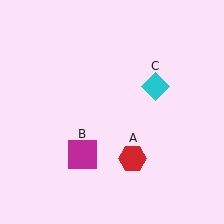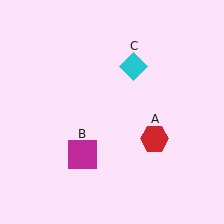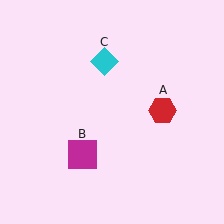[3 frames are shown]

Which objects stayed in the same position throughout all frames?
Magenta square (object B) remained stationary.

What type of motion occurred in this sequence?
The red hexagon (object A), cyan diamond (object C) rotated counterclockwise around the center of the scene.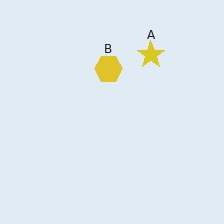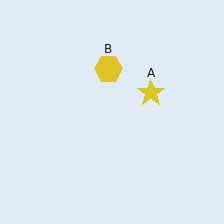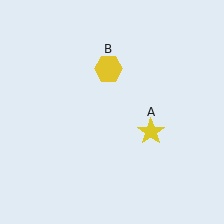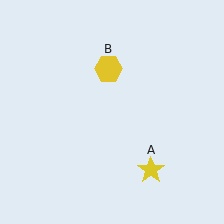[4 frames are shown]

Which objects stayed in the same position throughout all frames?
Yellow hexagon (object B) remained stationary.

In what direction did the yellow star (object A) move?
The yellow star (object A) moved down.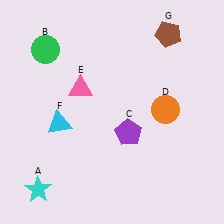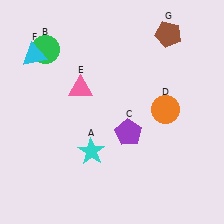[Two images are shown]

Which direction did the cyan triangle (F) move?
The cyan triangle (F) moved up.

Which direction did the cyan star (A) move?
The cyan star (A) moved right.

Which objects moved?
The objects that moved are: the cyan star (A), the cyan triangle (F).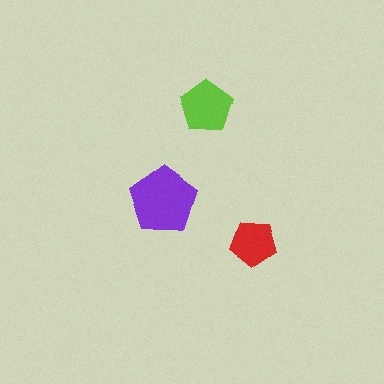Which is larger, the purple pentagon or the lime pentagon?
The purple one.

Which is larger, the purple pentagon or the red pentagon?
The purple one.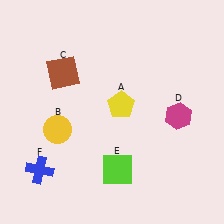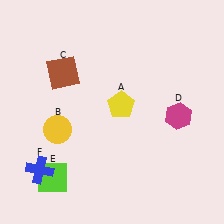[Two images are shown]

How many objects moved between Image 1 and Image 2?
1 object moved between the two images.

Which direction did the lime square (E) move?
The lime square (E) moved left.